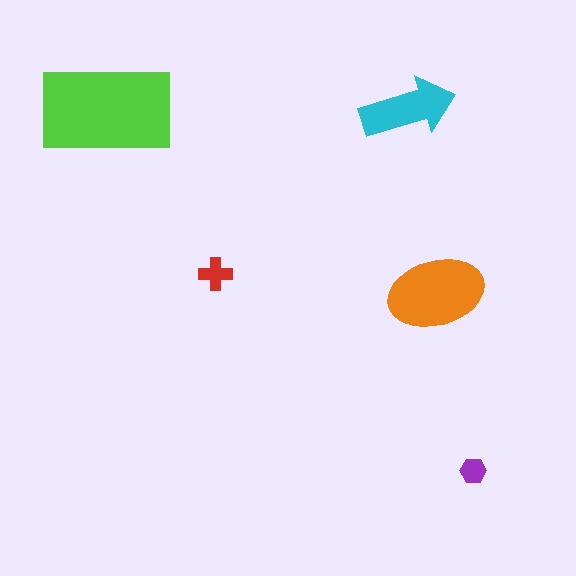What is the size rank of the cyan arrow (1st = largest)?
3rd.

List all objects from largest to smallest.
The lime rectangle, the orange ellipse, the cyan arrow, the red cross, the purple hexagon.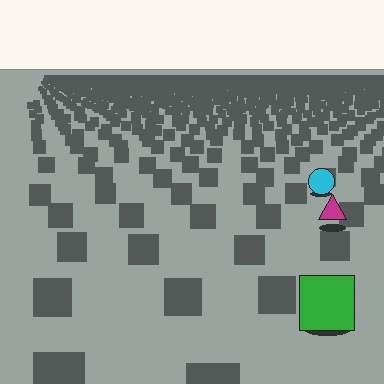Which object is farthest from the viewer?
The cyan circle is farthest from the viewer. It appears smaller and the ground texture around it is denser.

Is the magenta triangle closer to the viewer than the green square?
No. The green square is closer — you can tell from the texture gradient: the ground texture is coarser near it.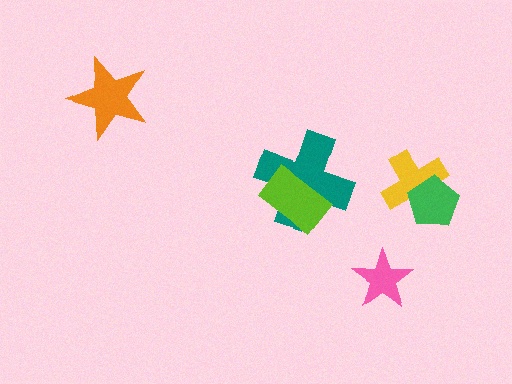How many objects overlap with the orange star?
0 objects overlap with the orange star.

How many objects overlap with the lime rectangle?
1 object overlaps with the lime rectangle.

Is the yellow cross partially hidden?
Yes, it is partially covered by another shape.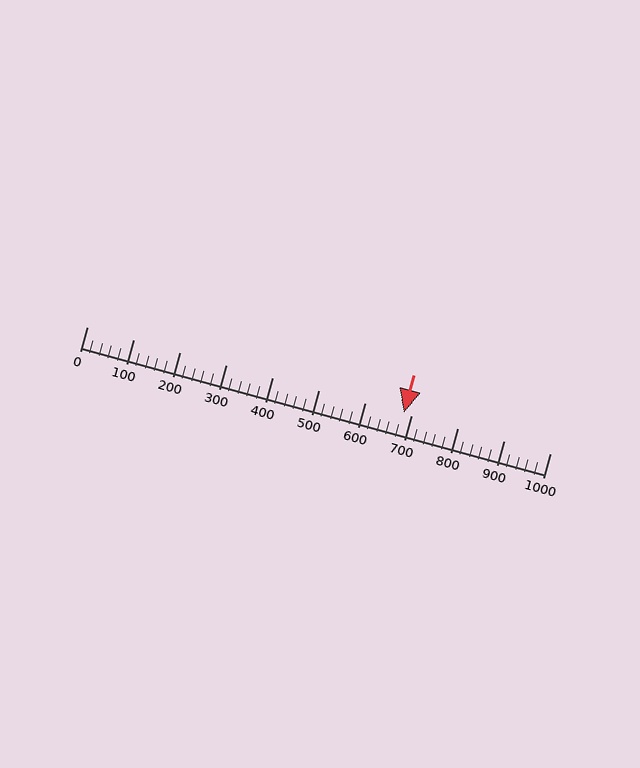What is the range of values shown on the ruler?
The ruler shows values from 0 to 1000.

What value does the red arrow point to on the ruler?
The red arrow points to approximately 684.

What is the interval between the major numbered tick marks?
The major tick marks are spaced 100 units apart.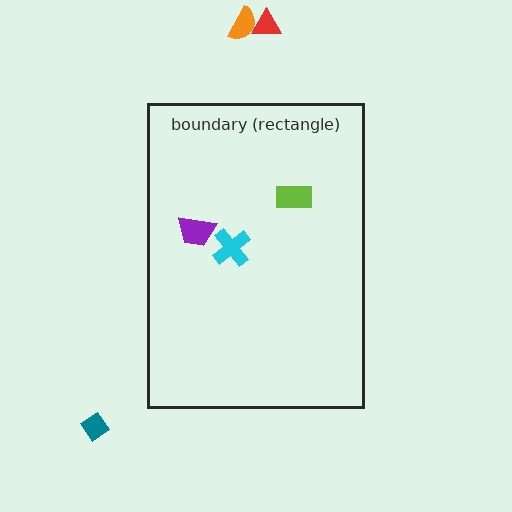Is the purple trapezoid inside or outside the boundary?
Inside.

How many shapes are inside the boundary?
3 inside, 3 outside.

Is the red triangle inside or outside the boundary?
Outside.